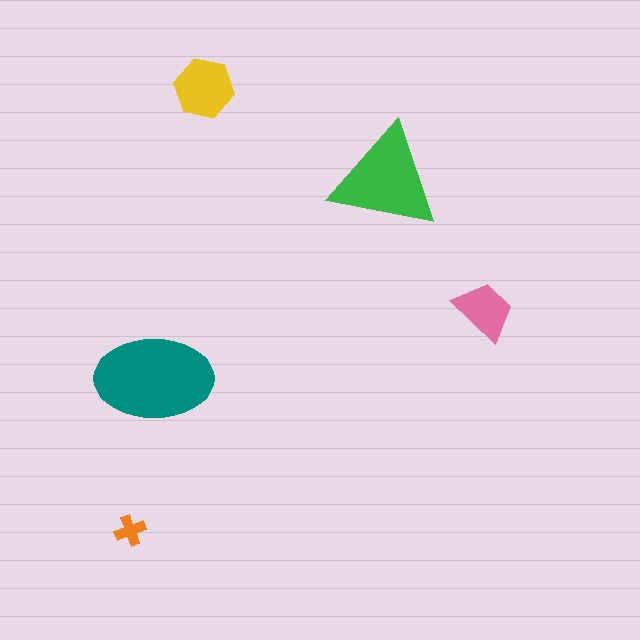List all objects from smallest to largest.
The orange cross, the pink trapezoid, the yellow hexagon, the green triangle, the teal ellipse.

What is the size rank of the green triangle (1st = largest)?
2nd.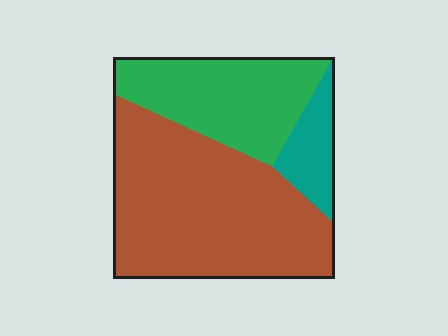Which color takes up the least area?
Teal, at roughly 10%.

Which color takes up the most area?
Brown, at roughly 60%.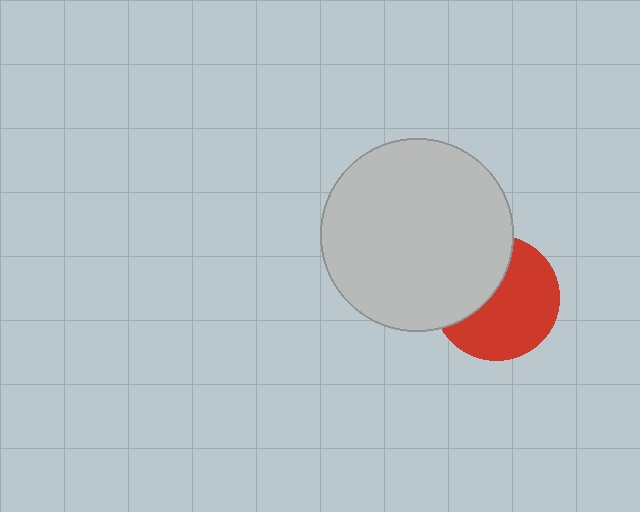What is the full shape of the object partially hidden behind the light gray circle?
The partially hidden object is a red circle.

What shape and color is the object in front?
The object in front is a light gray circle.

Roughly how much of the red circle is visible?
About half of it is visible (roughly 61%).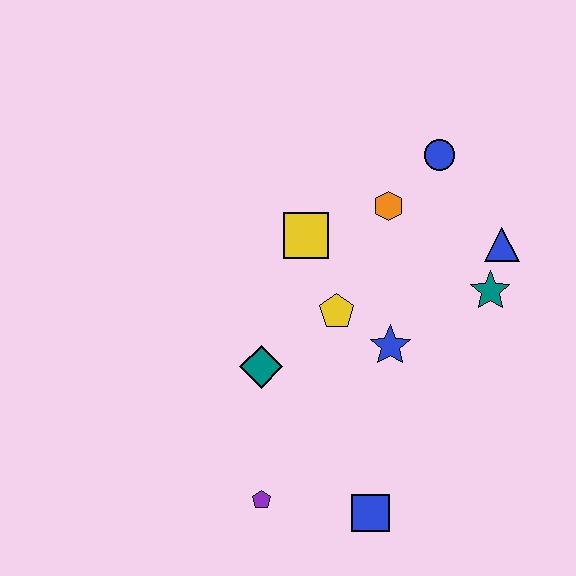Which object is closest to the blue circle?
The orange hexagon is closest to the blue circle.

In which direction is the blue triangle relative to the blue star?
The blue triangle is to the right of the blue star.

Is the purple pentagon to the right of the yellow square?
No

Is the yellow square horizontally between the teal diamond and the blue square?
Yes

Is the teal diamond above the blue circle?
No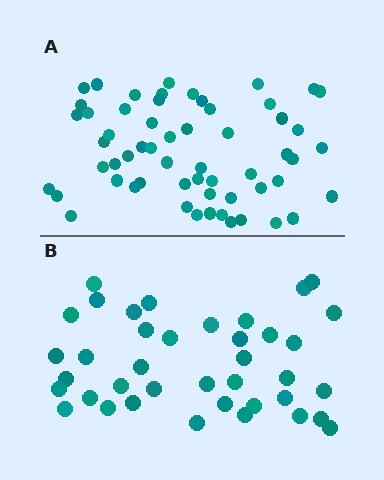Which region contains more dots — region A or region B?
Region A (the top region) has more dots.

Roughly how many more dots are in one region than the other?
Region A has approximately 20 more dots than region B.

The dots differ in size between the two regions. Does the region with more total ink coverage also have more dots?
No. Region B has more total ink coverage because its dots are larger, but region A actually contains more individual dots. Total area can be misleading — the number of items is what matters here.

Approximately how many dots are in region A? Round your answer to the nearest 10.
About 60 dots. (The exact count is 58, which rounds to 60.)